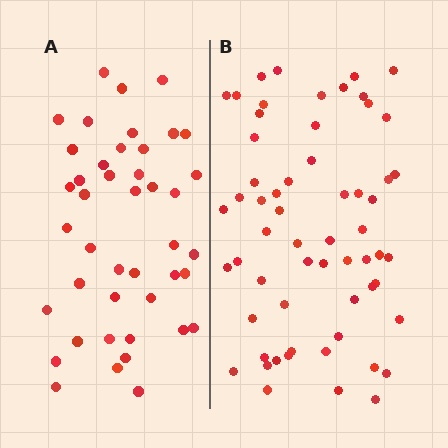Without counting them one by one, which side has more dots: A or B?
Region B (the right region) has more dots.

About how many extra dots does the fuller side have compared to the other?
Region B has approximately 15 more dots than region A.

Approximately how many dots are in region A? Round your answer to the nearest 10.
About 40 dots. (The exact count is 43, which rounds to 40.)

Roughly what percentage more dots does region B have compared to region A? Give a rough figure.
About 40% more.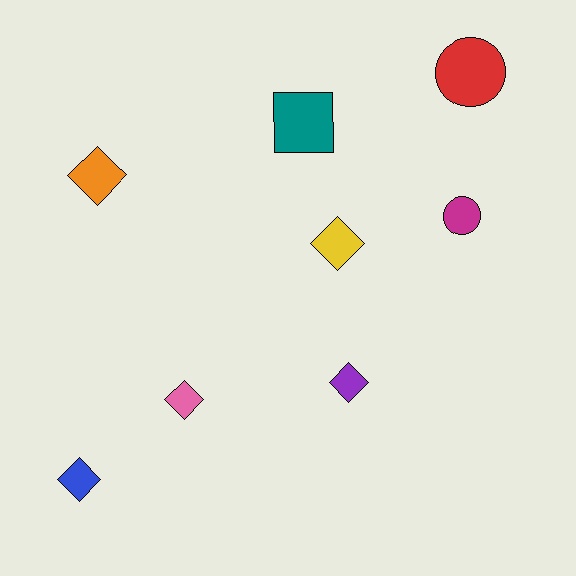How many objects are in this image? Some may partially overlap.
There are 8 objects.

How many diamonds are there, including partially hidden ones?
There are 5 diamonds.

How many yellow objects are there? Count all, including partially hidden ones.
There is 1 yellow object.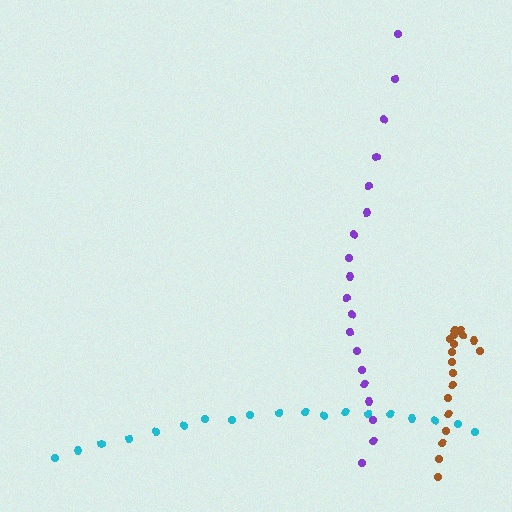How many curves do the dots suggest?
There are 3 distinct paths.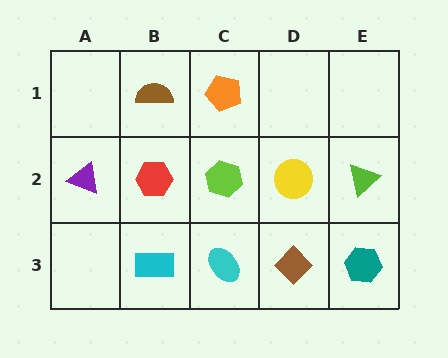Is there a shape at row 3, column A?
No, that cell is empty.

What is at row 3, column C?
A cyan ellipse.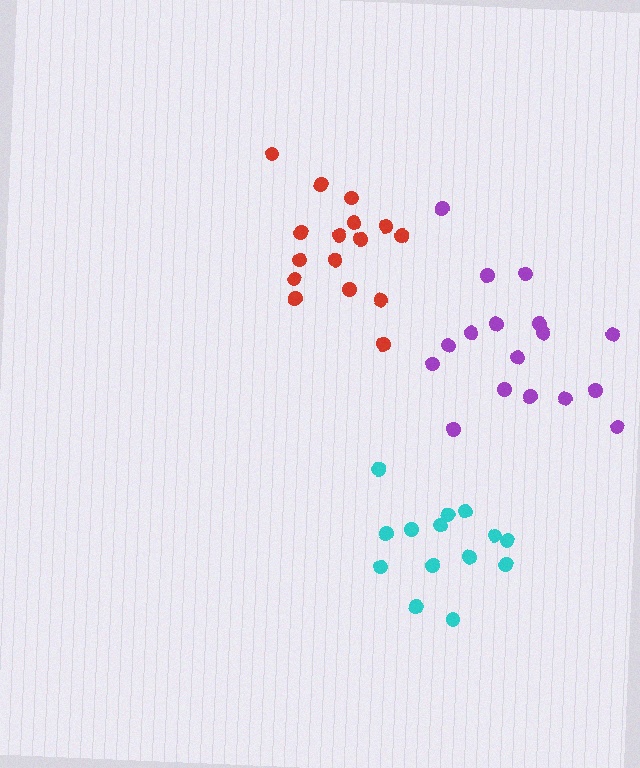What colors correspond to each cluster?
The clusters are colored: cyan, purple, red.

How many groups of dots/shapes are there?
There are 3 groups.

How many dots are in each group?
Group 1: 14 dots, Group 2: 17 dots, Group 3: 16 dots (47 total).